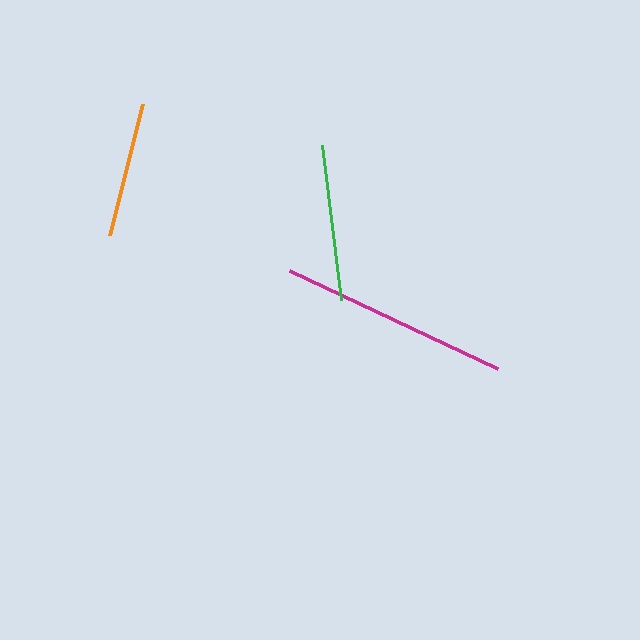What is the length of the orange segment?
The orange segment is approximately 135 pixels long.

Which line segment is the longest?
The magenta line is the longest at approximately 230 pixels.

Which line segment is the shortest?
The orange line is the shortest at approximately 135 pixels.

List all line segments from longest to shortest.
From longest to shortest: magenta, green, orange.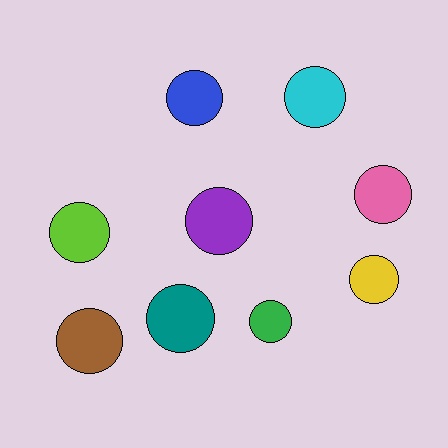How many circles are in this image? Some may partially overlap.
There are 9 circles.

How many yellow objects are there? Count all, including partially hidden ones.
There is 1 yellow object.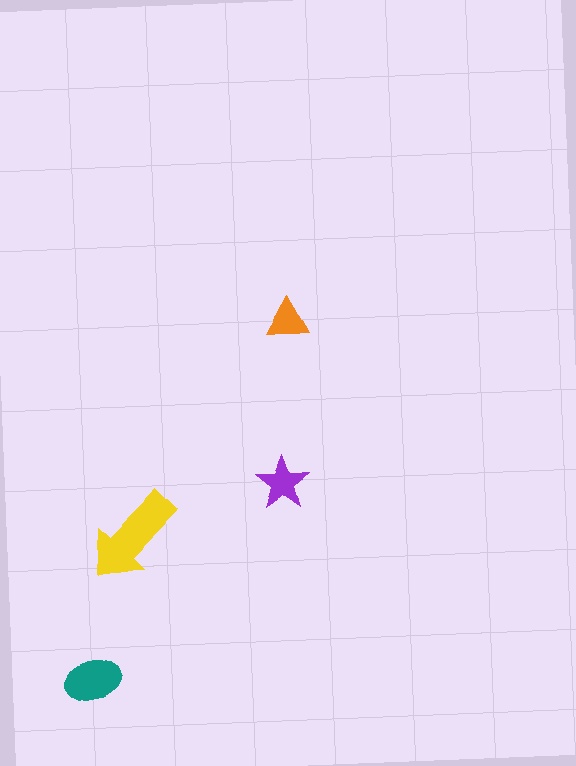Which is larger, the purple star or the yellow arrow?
The yellow arrow.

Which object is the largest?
The yellow arrow.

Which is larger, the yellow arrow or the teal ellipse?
The yellow arrow.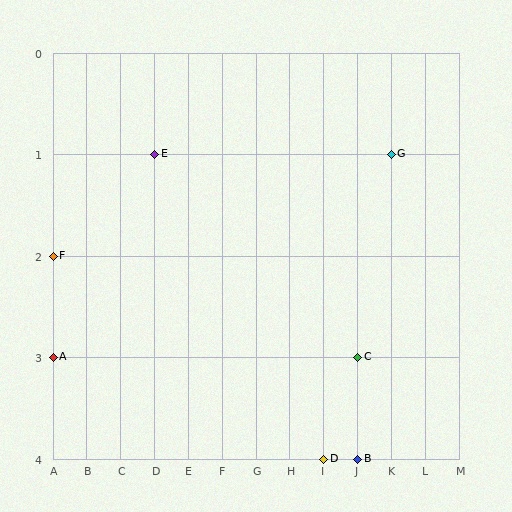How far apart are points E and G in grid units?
Points E and G are 7 columns apart.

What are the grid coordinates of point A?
Point A is at grid coordinates (A, 3).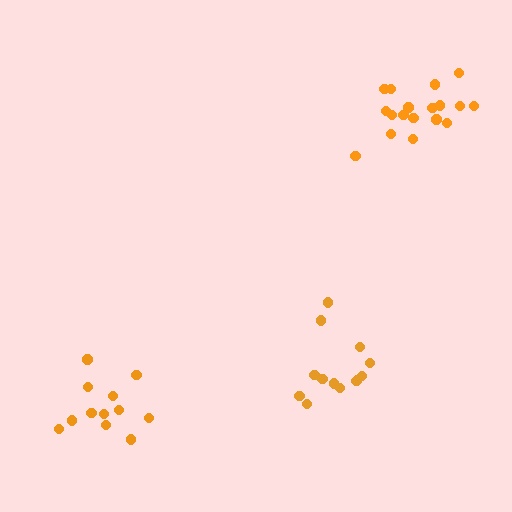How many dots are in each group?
Group 1: 13 dots, Group 2: 12 dots, Group 3: 18 dots (43 total).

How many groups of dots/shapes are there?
There are 3 groups.